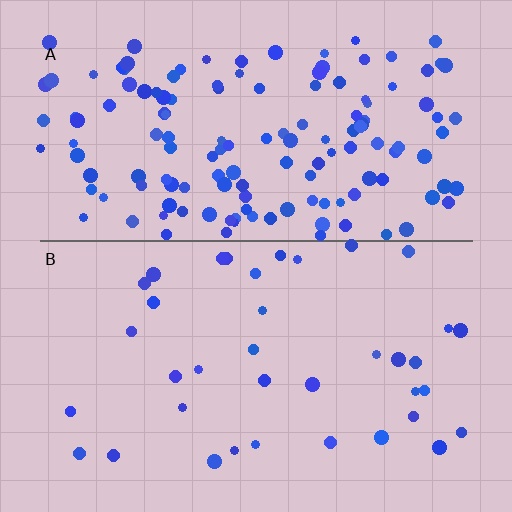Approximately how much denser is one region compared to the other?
Approximately 3.8× — region A over region B.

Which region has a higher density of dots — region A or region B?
A (the top).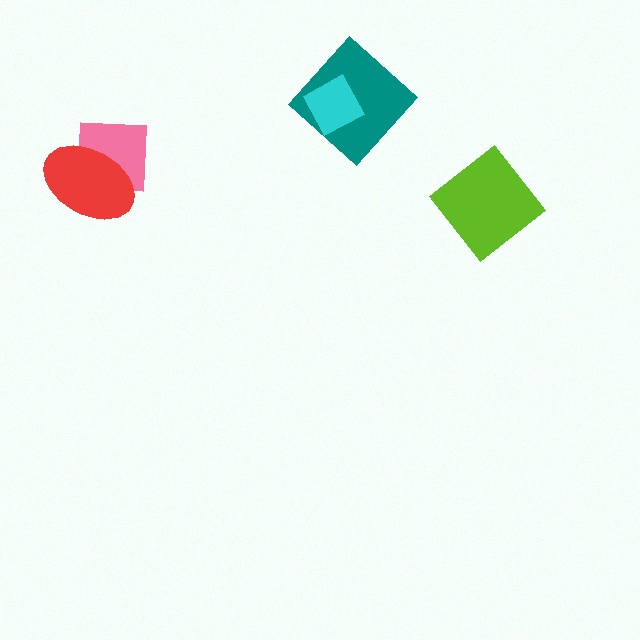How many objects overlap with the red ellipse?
1 object overlaps with the red ellipse.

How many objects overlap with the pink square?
1 object overlaps with the pink square.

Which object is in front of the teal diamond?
The cyan diamond is in front of the teal diamond.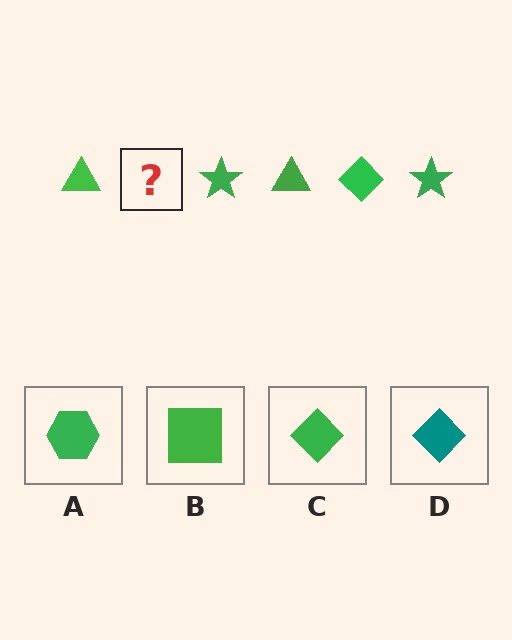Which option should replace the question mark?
Option C.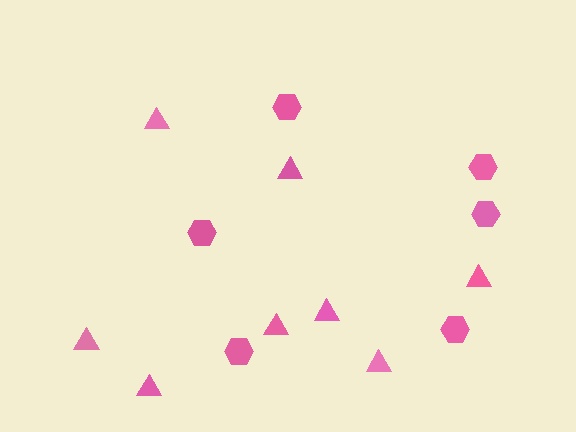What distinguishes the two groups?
There are 2 groups: one group of hexagons (6) and one group of triangles (8).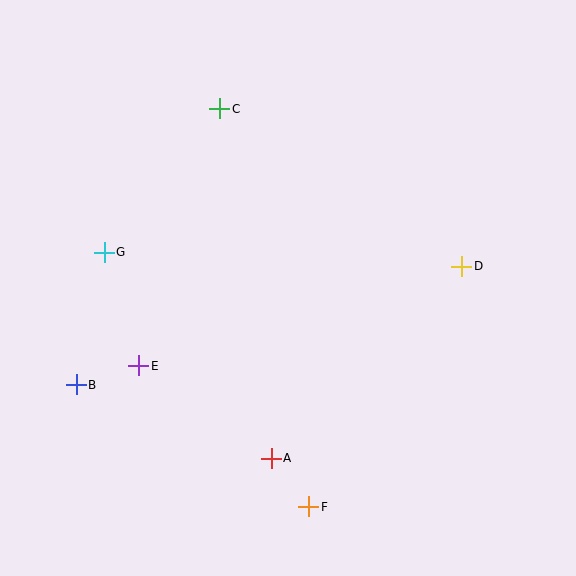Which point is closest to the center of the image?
Point E at (139, 366) is closest to the center.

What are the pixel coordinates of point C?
Point C is at (220, 109).